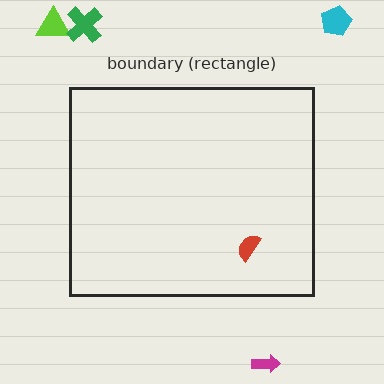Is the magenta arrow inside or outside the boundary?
Outside.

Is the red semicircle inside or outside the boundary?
Inside.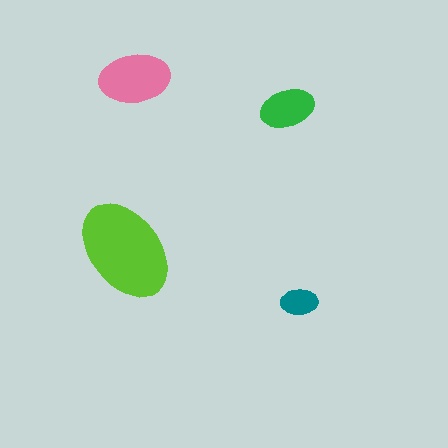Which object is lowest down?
The teal ellipse is bottommost.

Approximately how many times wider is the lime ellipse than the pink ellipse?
About 1.5 times wider.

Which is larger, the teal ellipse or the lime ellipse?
The lime one.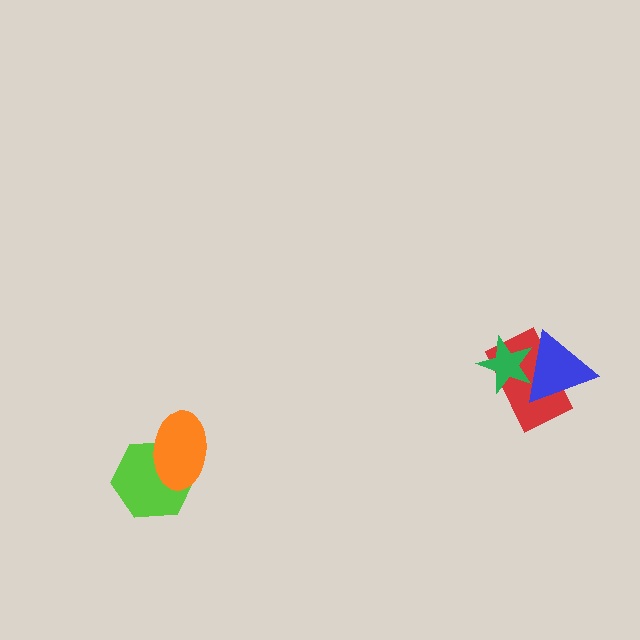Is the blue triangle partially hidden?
Yes, it is partially covered by another shape.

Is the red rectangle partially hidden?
Yes, it is partially covered by another shape.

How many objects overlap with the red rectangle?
2 objects overlap with the red rectangle.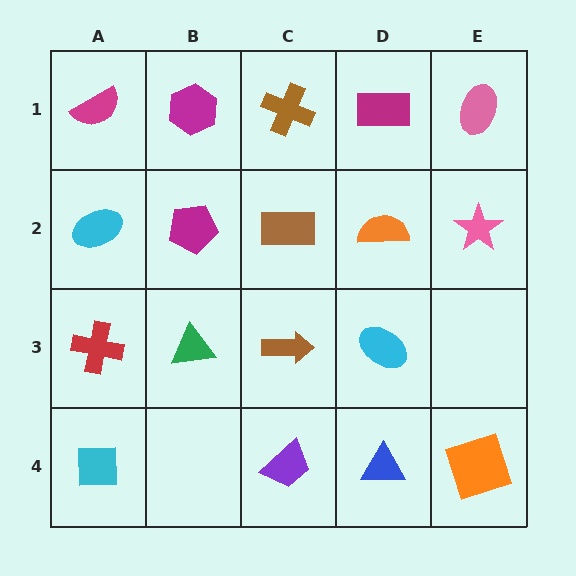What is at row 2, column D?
An orange semicircle.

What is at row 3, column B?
A green triangle.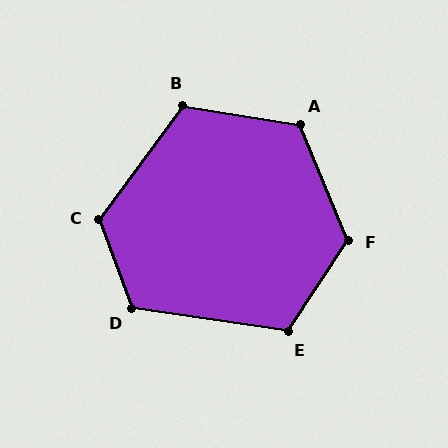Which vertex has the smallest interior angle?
E, at approximately 115 degrees.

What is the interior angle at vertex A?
Approximately 122 degrees (obtuse).